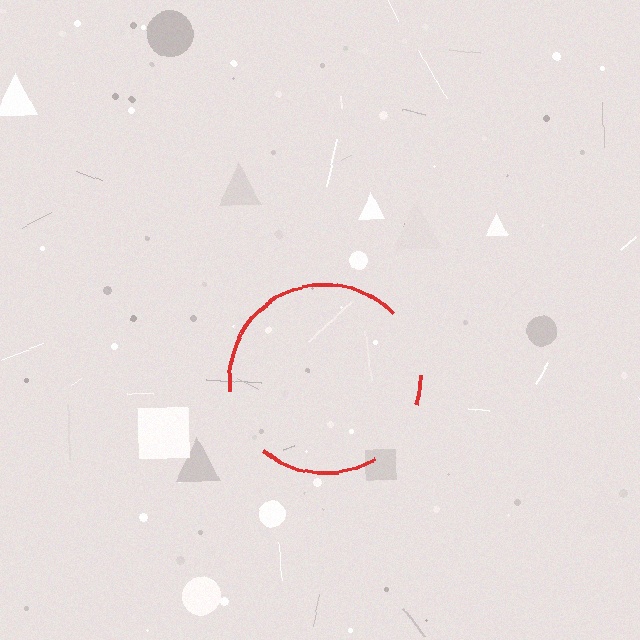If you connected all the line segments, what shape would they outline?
They would outline a circle.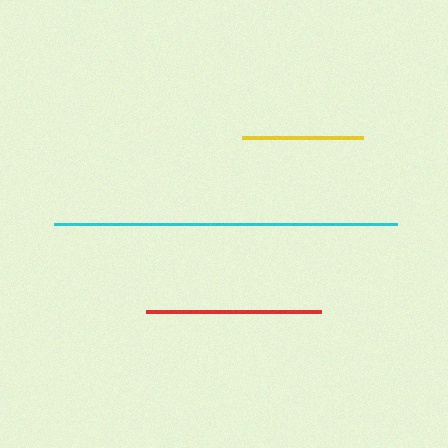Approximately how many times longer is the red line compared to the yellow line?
The red line is approximately 1.5 times the length of the yellow line.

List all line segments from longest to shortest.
From longest to shortest: cyan, red, yellow.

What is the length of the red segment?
The red segment is approximately 176 pixels long.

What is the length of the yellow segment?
The yellow segment is approximately 120 pixels long.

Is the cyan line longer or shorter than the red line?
The cyan line is longer than the red line.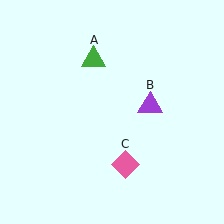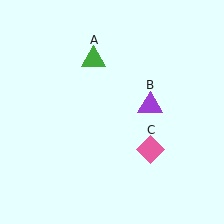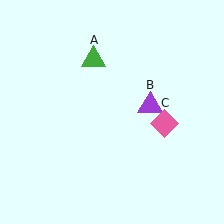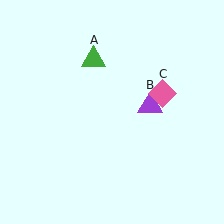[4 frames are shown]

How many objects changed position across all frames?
1 object changed position: pink diamond (object C).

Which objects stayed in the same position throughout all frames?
Green triangle (object A) and purple triangle (object B) remained stationary.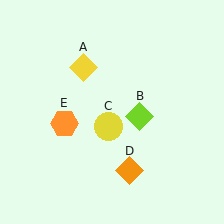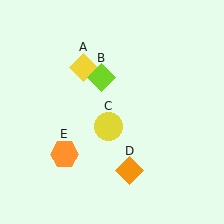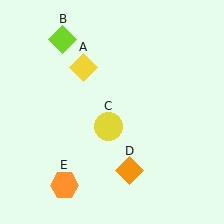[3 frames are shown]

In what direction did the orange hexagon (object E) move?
The orange hexagon (object E) moved down.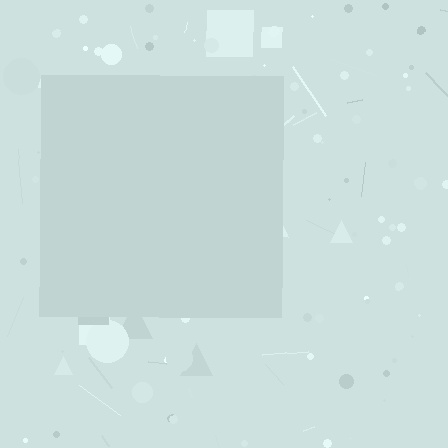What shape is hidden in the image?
A square is hidden in the image.